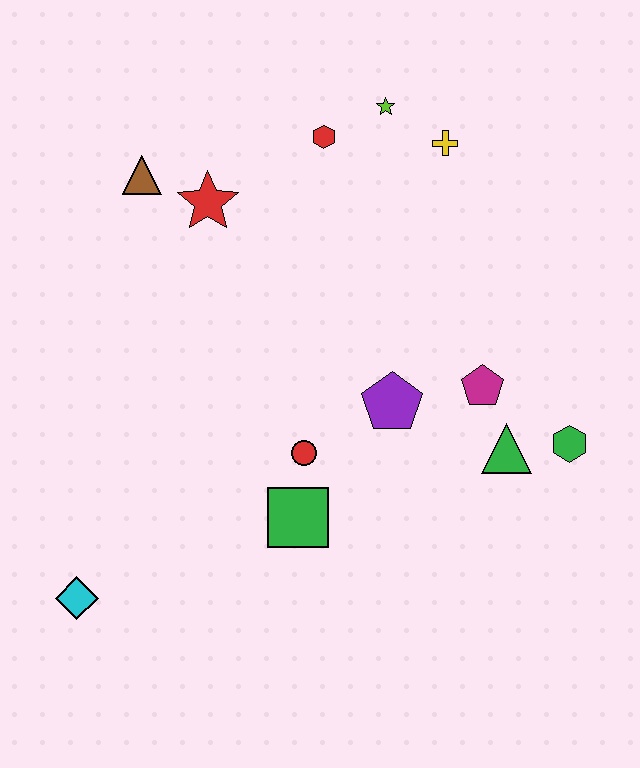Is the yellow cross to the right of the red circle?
Yes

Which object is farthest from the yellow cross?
The cyan diamond is farthest from the yellow cross.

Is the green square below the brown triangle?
Yes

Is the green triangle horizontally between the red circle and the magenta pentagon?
No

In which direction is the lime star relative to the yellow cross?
The lime star is to the left of the yellow cross.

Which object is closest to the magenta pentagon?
The green triangle is closest to the magenta pentagon.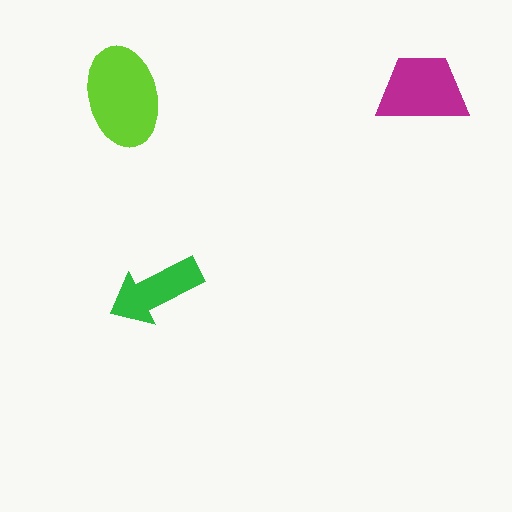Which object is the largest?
The lime ellipse.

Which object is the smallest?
The green arrow.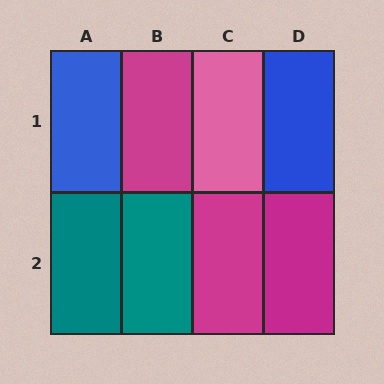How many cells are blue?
2 cells are blue.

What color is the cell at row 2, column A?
Teal.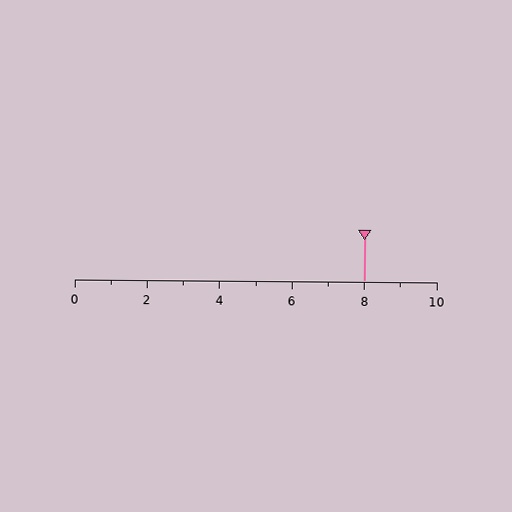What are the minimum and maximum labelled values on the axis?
The axis runs from 0 to 10.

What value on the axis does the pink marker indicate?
The marker indicates approximately 8.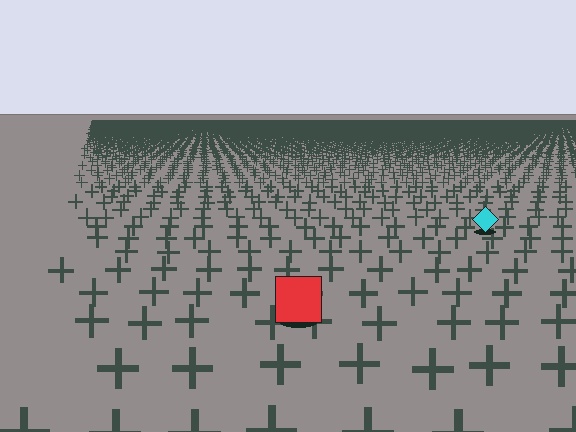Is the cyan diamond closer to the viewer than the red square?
No. The red square is closer — you can tell from the texture gradient: the ground texture is coarser near it.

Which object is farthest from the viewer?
The cyan diamond is farthest from the viewer. It appears smaller and the ground texture around it is denser.